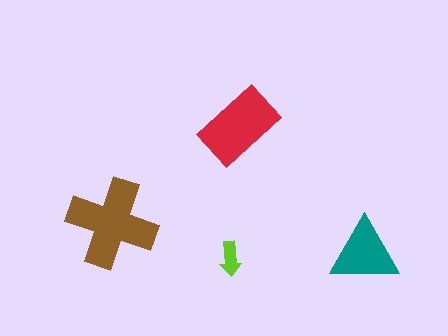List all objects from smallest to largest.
The lime arrow, the teal triangle, the red rectangle, the brown cross.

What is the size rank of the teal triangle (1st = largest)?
3rd.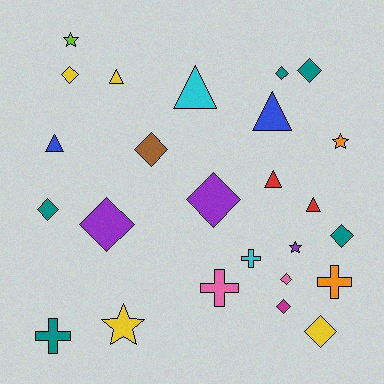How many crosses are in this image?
There are 4 crosses.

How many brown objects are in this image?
There is 1 brown object.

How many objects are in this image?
There are 25 objects.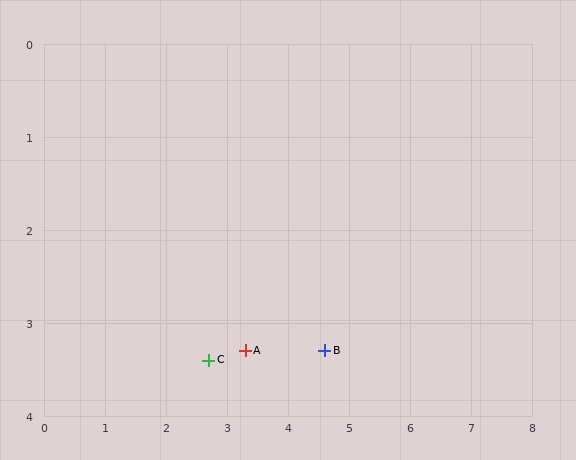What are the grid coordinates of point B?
Point B is at approximately (4.6, 3.3).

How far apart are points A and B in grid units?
Points A and B are about 1.3 grid units apart.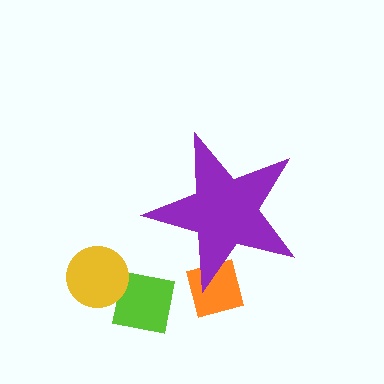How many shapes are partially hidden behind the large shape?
1 shape is partially hidden.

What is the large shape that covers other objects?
A purple star.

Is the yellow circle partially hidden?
No, the yellow circle is fully visible.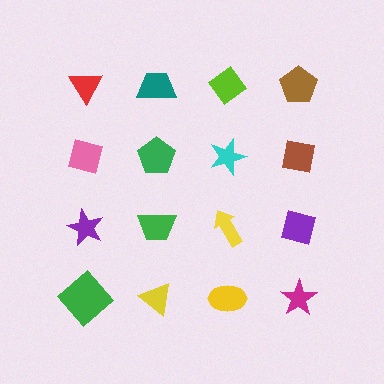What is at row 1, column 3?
A lime diamond.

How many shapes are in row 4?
4 shapes.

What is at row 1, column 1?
A red triangle.